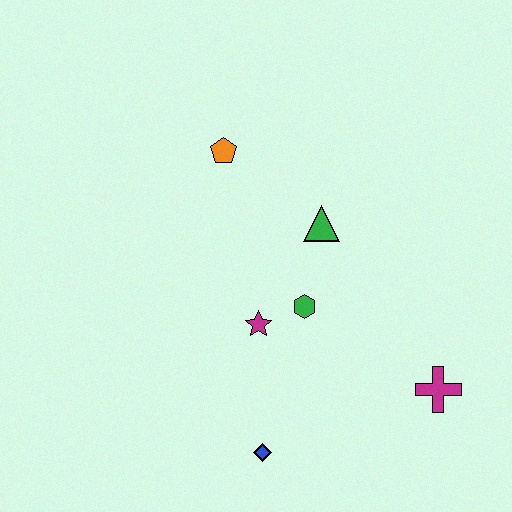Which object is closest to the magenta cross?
The green hexagon is closest to the magenta cross.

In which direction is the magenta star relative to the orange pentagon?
The magenta star is below the orange pentagon.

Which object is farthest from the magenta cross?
The orange pentagon is farthest from the magenta cross.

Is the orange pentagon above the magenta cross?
Yes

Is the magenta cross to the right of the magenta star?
Yes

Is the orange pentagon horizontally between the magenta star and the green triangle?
No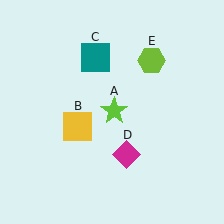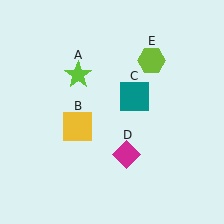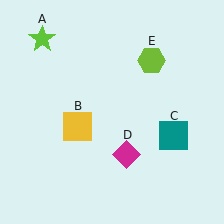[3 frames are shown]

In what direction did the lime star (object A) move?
The lime star (object A) moved up and to the left.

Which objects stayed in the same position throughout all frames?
Yellow square (object B) and magenta diamond (object D) and lime hexagon (object E) remained stationary.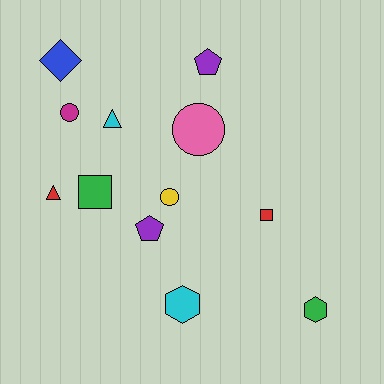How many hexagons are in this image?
There are 2 hexagons.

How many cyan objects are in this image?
There are 2 cyan objects.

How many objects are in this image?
There are 12 objects.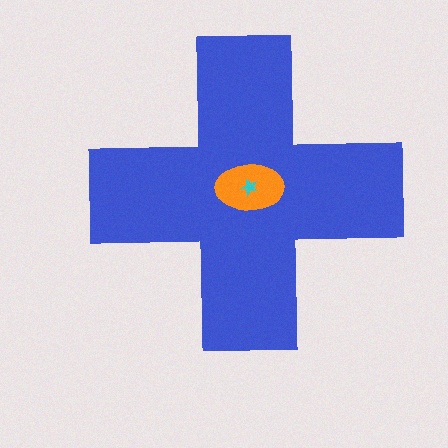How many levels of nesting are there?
3.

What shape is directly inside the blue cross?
The orange ellipse.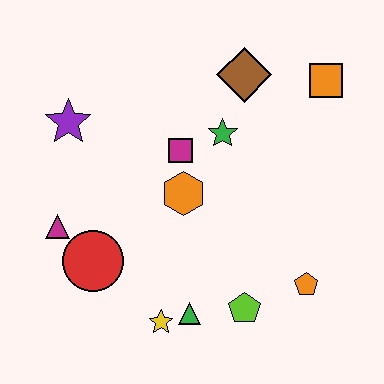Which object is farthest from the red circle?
The orange square is farthest from the red circle.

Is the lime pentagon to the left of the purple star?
No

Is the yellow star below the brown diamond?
Yes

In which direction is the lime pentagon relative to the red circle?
The lime pentagon is to the right of the red circle.